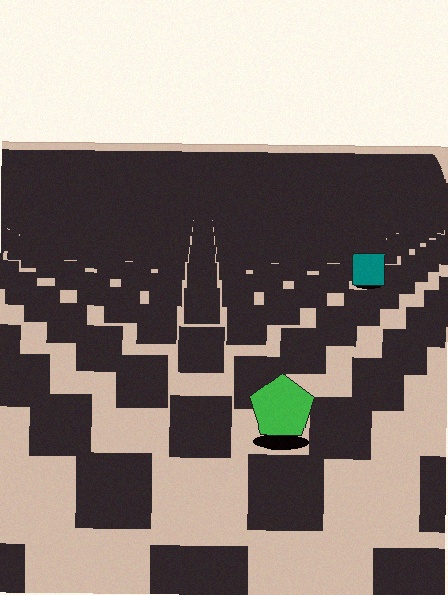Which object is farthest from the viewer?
The teal square is farthest from the viewer. It appears smaller and the ground texture around it is denser.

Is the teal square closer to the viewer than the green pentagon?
No. The green pentagon is closer — you can tell from the texture gradient: the ground texture is coarser near it.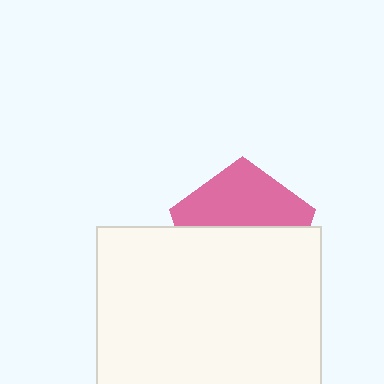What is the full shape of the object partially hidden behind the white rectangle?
The partially hidden object is a pink pentagon.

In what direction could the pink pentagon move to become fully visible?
The pink pentagon could move up. That would shift it out from behind the white rectangle entirely.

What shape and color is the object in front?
The object in front is a white rectangle.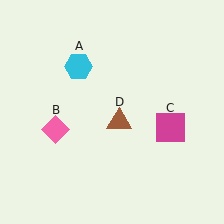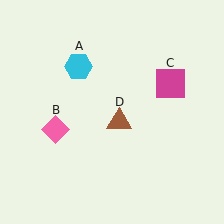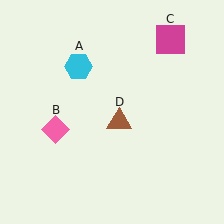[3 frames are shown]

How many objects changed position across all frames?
1 object changed position: magenta square (object C).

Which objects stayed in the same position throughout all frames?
Cyan hexagon (object A) and pink diamond (object B) and brown triangle (object D) remained stationary.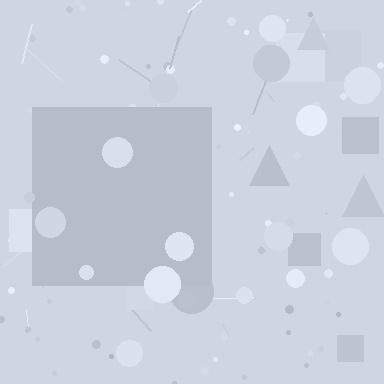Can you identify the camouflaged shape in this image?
The camouflaged shape is a square.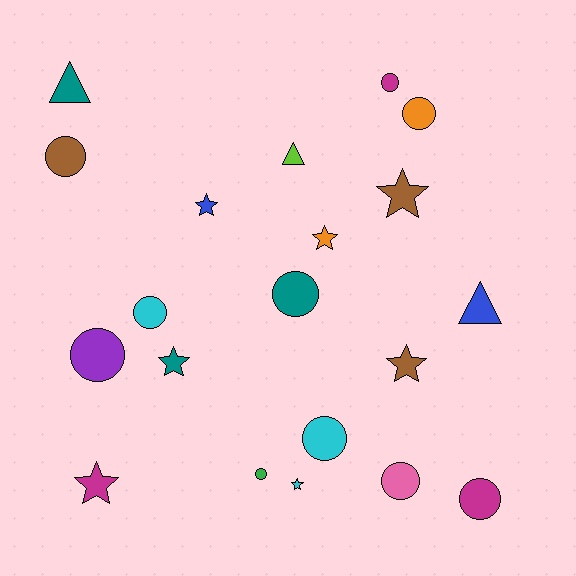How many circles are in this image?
There are 10 circles.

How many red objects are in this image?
There are no red objects.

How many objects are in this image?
There are 20 objects.